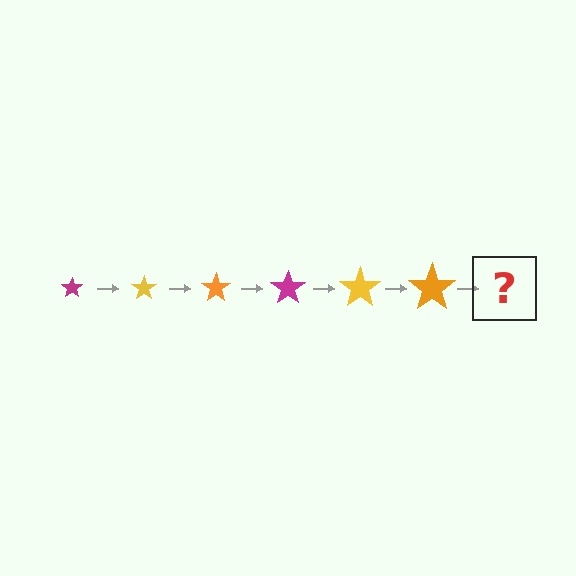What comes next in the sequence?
The next element should be a magenta star, larger than the previous one.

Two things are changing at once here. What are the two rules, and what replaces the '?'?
The two rules are that the star grows larger each step and the color cycles through magenta, yellow, and orange. The '?' should be a magenta star, larger than the previous one.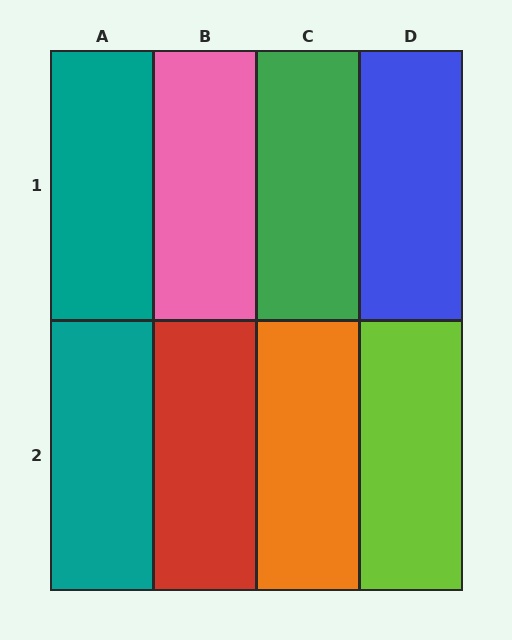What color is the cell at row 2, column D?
Lime.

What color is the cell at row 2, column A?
Teal.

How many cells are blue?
1 cell is blue.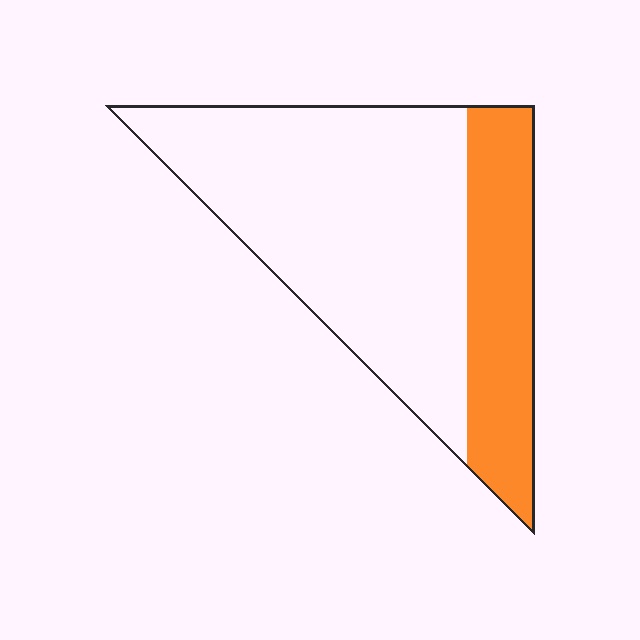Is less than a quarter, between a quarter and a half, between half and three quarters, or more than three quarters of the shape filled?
Between a quarter and a half.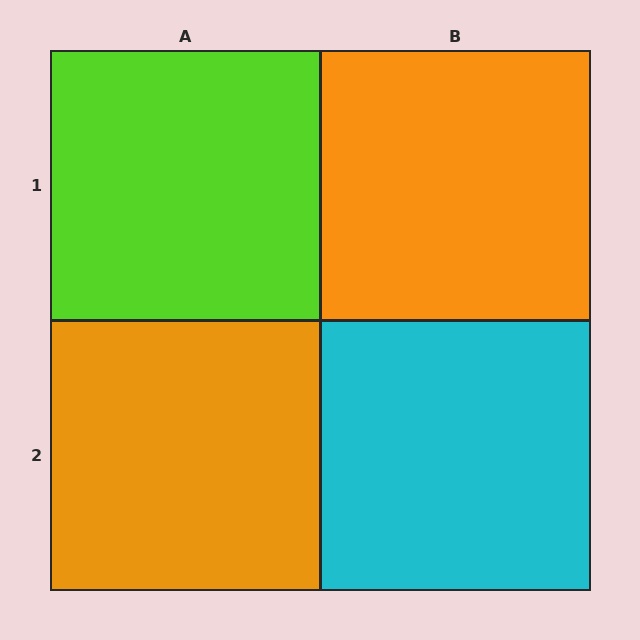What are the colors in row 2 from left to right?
Orange, cyan.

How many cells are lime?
1 cell is lime.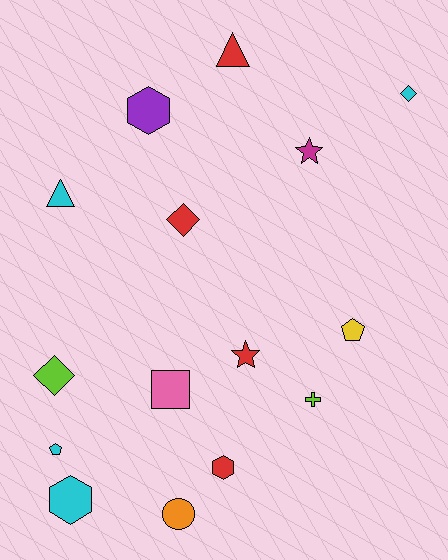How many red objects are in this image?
There are 4 red objects.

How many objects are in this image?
There are 15 objects.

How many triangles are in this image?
There are 2 triangles.